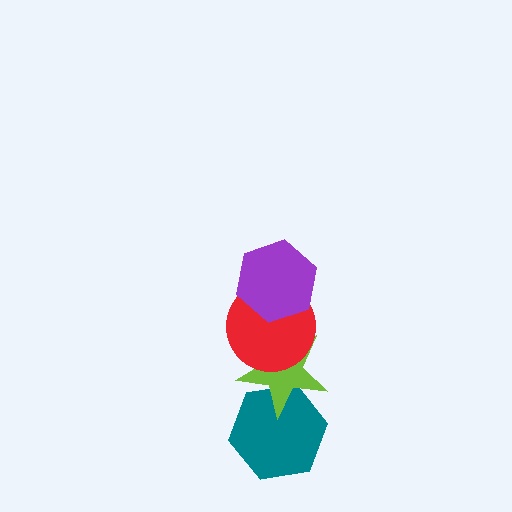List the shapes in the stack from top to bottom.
From top to bottom: the purple hexagon, the red circle, the lime star, the teal hexagon.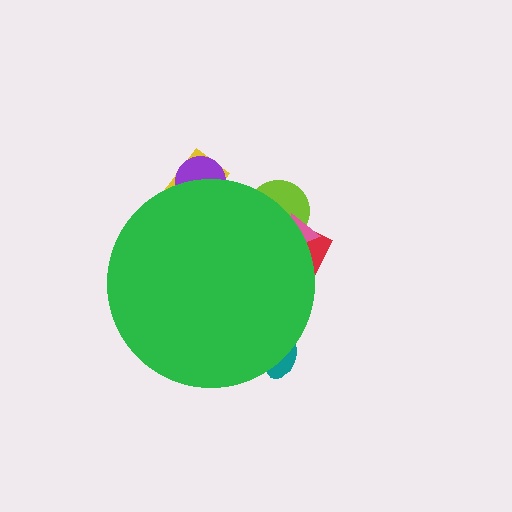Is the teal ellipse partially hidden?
Yes, the teal ellipse is partially hidden behind the green circle.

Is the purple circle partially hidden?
Yes, the purple circle is partially hidden behind the green circle.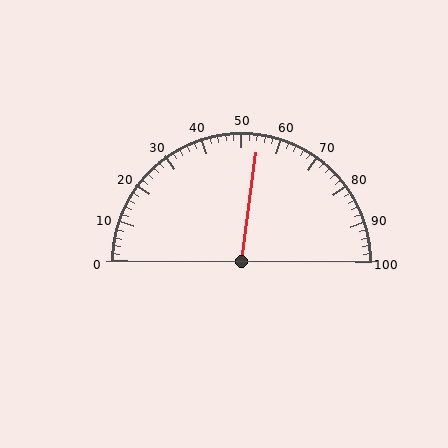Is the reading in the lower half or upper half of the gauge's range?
The reading is in the upper half of the range (0 to 100).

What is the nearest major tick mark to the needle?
The nearest major tick mark is 50.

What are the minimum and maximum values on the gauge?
The gauge ranges from 0 to 100.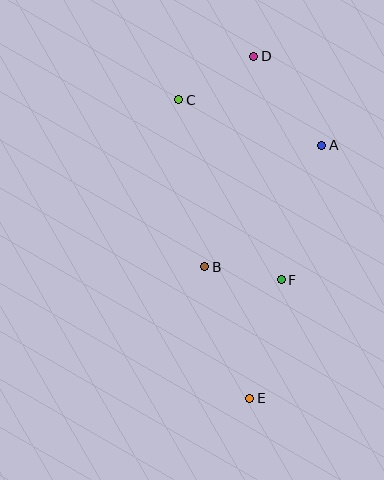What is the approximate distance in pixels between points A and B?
The distance between A and B is approximately 168 pixels.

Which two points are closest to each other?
Points B and F are closest to each other.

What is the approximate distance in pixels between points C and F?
The distance between C and F is approximately 207 pixels.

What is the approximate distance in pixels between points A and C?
The distance between A and C is approximately 150 pixels.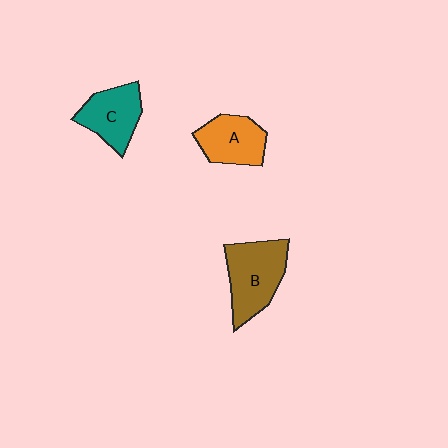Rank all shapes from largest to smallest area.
From largest to smallest: B (brown), C (teal), A (orange).